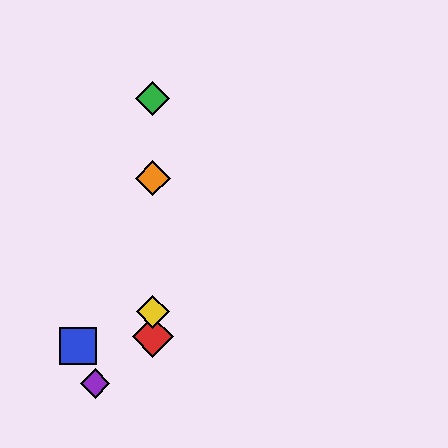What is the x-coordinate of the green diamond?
The green diamond is at x≈153.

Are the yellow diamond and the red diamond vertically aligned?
Yes, both are at x≈153.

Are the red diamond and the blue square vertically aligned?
No, the red diamond is at x≈153 and the blue square is at x≈78.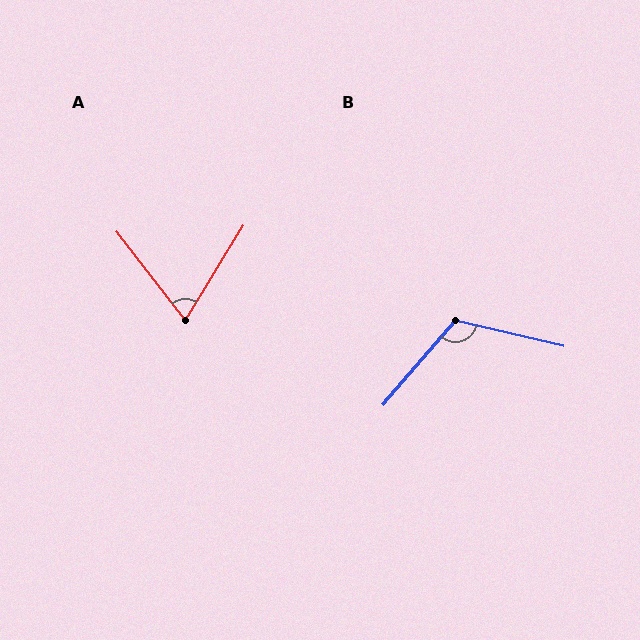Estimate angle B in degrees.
Approximately 117 degrees.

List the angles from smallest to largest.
A (69°), B (117°).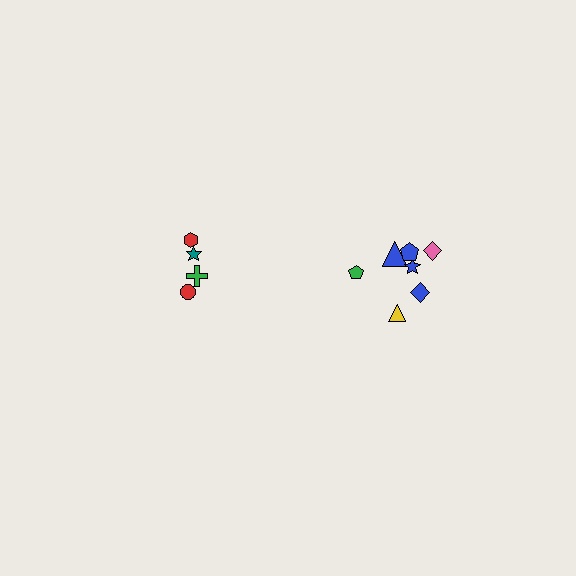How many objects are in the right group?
There are 7 objects.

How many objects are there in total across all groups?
There are 11 objects.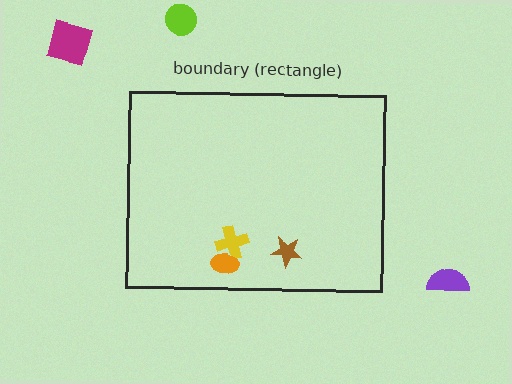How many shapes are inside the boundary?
3 inside, 3 outside.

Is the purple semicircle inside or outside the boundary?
Outside.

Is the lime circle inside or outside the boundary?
Outside.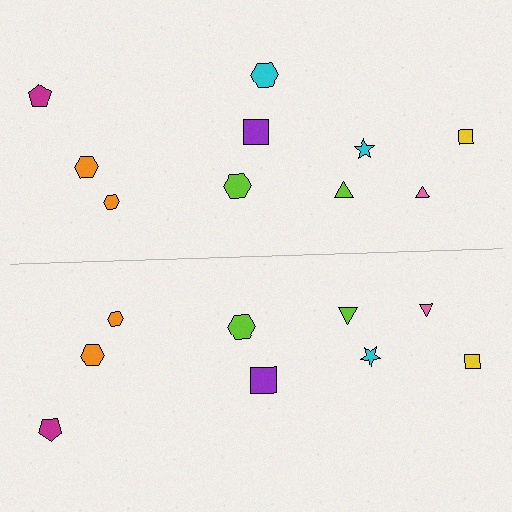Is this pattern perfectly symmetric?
No, the pattern is not perfectly symmetric. A cyan hexagon is missing from the bottom side.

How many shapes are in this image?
There are 19 shapes in this image.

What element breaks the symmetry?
A cyan hexagon is missing from the bottom side.